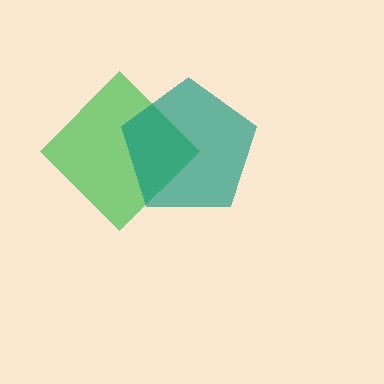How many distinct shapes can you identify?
There are 2 distinct shapes: a green diamond, a teal pentagon.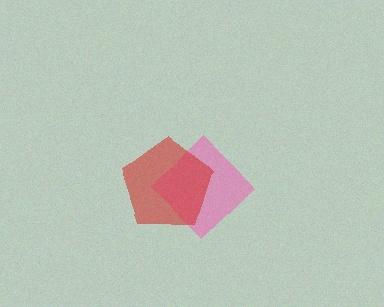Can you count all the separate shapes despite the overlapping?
Yes, there are 2 separate shapes.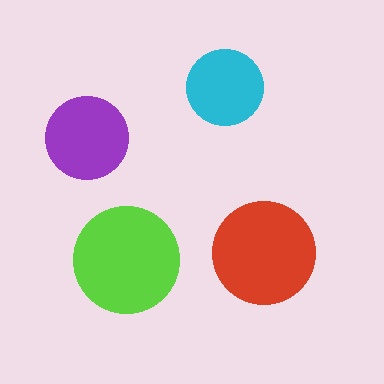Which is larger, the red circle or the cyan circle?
The red one.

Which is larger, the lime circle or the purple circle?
The lime one.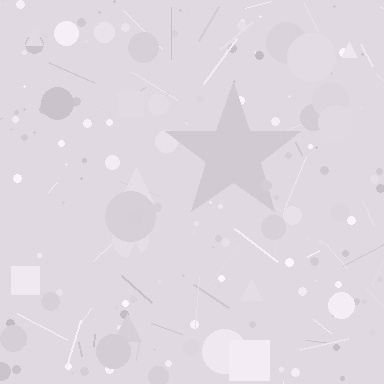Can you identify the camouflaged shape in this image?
The camouflaged shape is a star.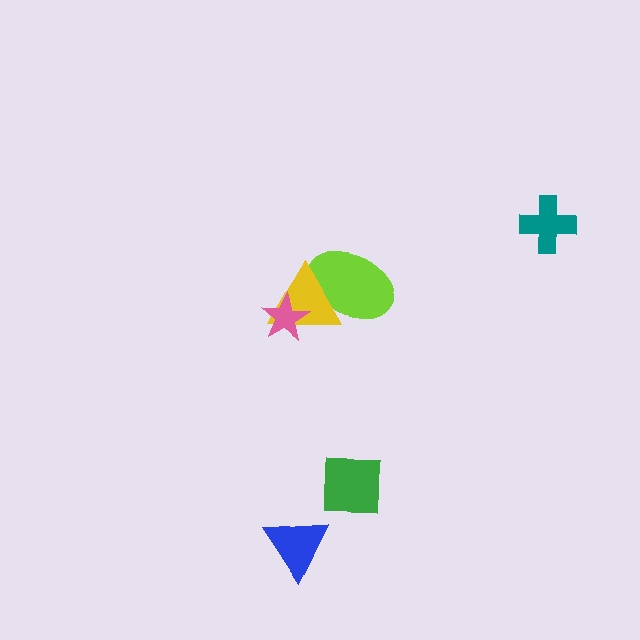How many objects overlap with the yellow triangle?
2 objects overlap with the yellow triangle.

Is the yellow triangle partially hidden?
Yes, it is partially covered by another shape.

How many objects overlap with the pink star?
1 object overlaps with the pink star.